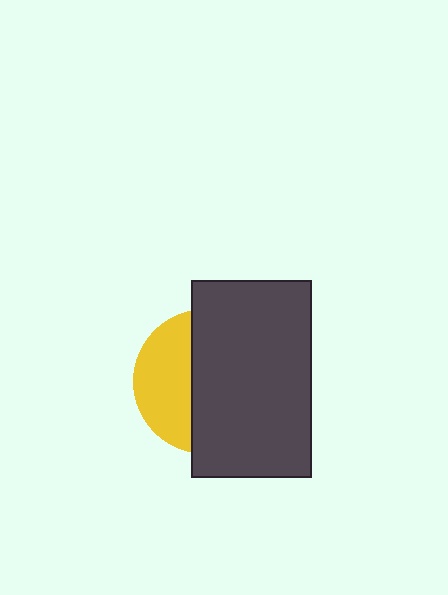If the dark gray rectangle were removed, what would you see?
You would see the complete yellow circle.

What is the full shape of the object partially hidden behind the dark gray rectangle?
The partially hidden object is a yellow circle.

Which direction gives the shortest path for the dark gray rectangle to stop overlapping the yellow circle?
Moving right gives the shortest separation.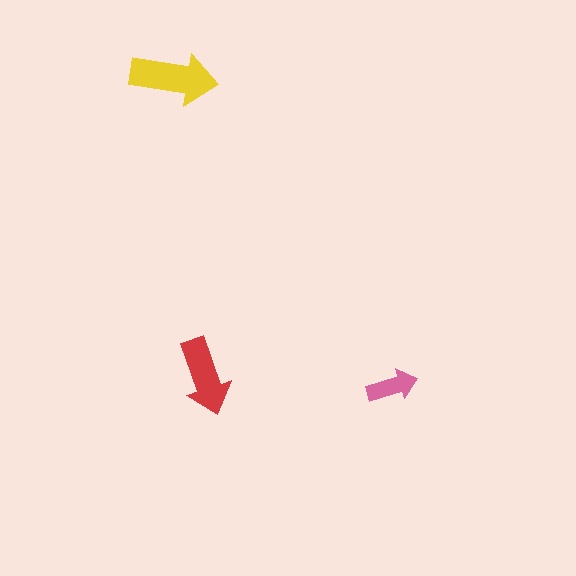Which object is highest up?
The yellow arrow is topmost.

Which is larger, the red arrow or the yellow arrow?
The yellow one.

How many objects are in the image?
There are 3 objects in the image.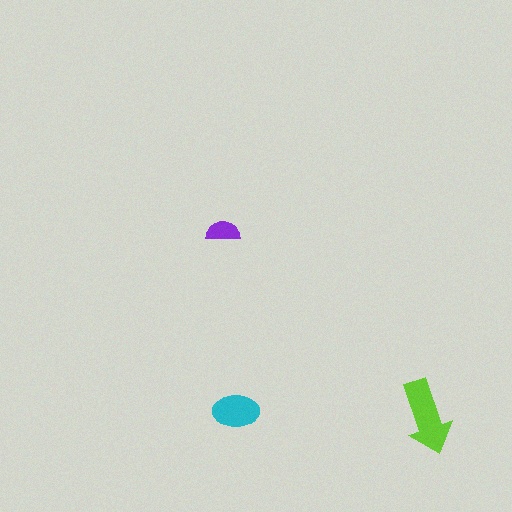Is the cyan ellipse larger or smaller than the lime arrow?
Smaller.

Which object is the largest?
The lime arrow.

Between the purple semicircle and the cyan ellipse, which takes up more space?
The cyan ellipse.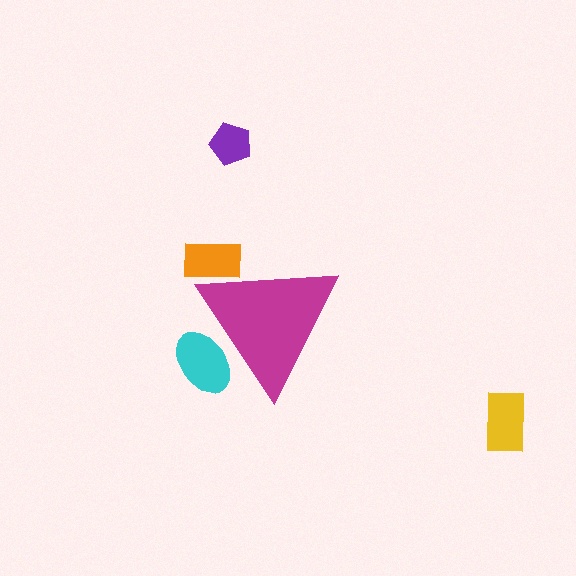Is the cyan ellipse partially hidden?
Yes, the cyan ellipse is partially hidden behind the magenta triangle.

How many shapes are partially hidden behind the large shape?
2 shapes are partially hidden.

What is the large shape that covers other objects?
A magenta triangle.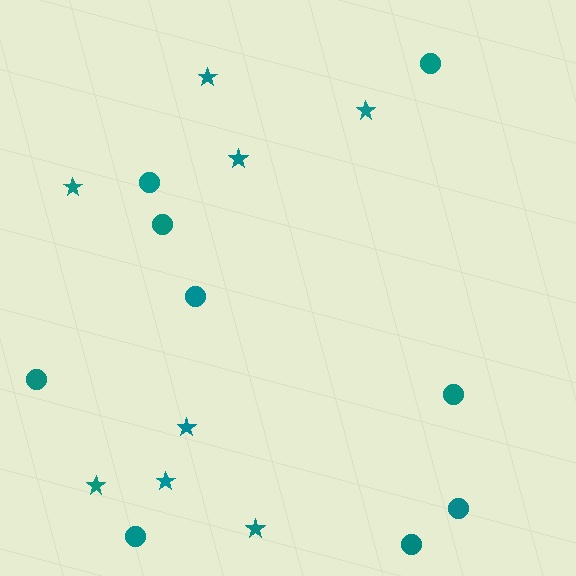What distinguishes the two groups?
There are 2 groups: one group of stars (8) and one group of circles (9).